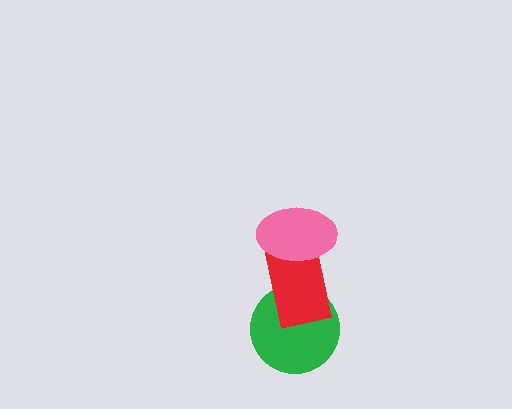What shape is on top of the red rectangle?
The pink ellipse is on top of the red rectangle.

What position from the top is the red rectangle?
The red rectangle is 2nd from the top.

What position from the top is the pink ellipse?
The pink ellipse is 1st from the top.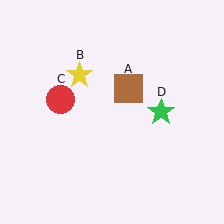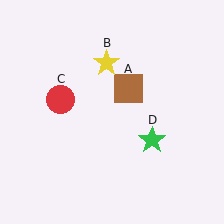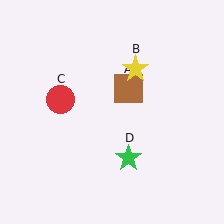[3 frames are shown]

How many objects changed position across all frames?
2 objects changed position: yellow star (object B), green star (object D).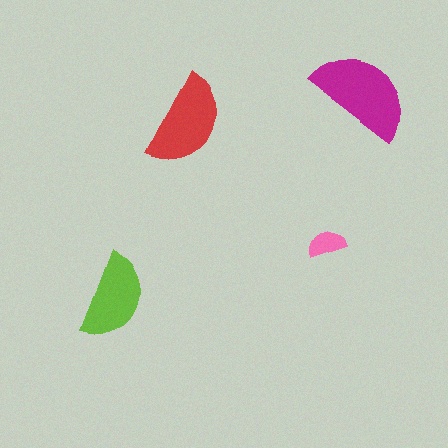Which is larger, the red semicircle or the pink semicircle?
The red one.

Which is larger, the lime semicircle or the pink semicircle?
The lime one.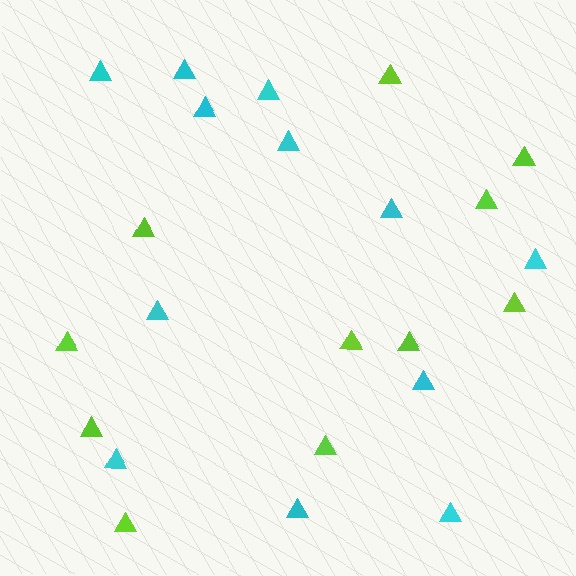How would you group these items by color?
There are 2 groups: one group of cyan triangles (12) and one group of lime triangles (11).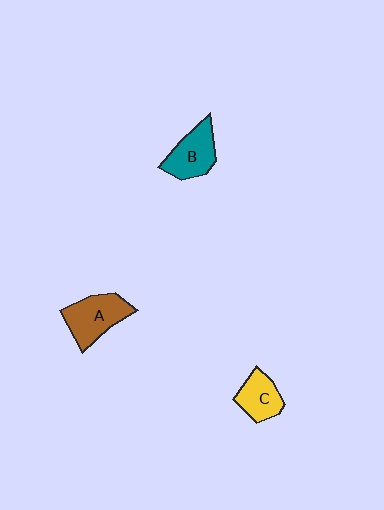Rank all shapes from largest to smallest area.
From largest to smallest: A (brown), B (teal), C (yellow).